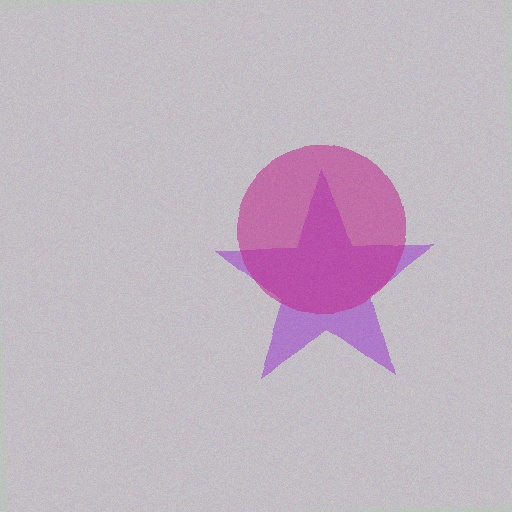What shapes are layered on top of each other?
The layered shapes are: a purple star, a magenta circle.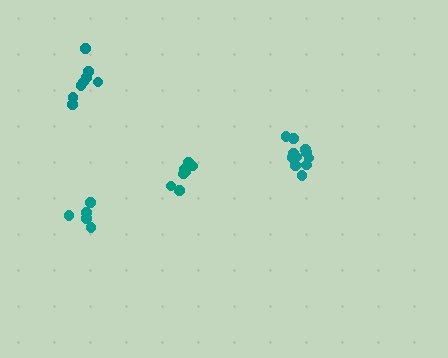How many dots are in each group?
Group 1: 7 dots, Group 2: 5 dots, Group 3: 8 dots, Group 4: 11 dots (31 total).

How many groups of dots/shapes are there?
There are 4 groups.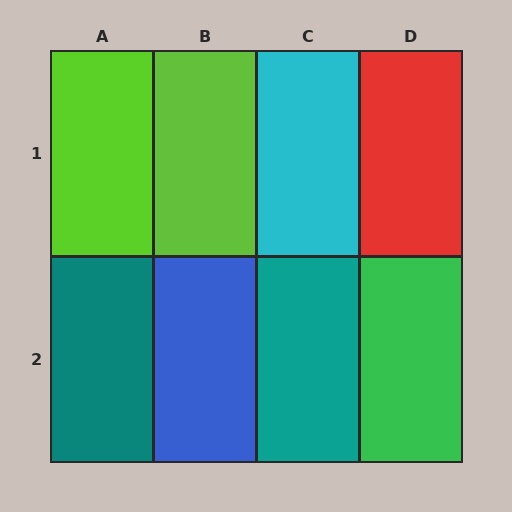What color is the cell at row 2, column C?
Teal.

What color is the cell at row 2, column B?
Blue.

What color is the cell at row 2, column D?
Green.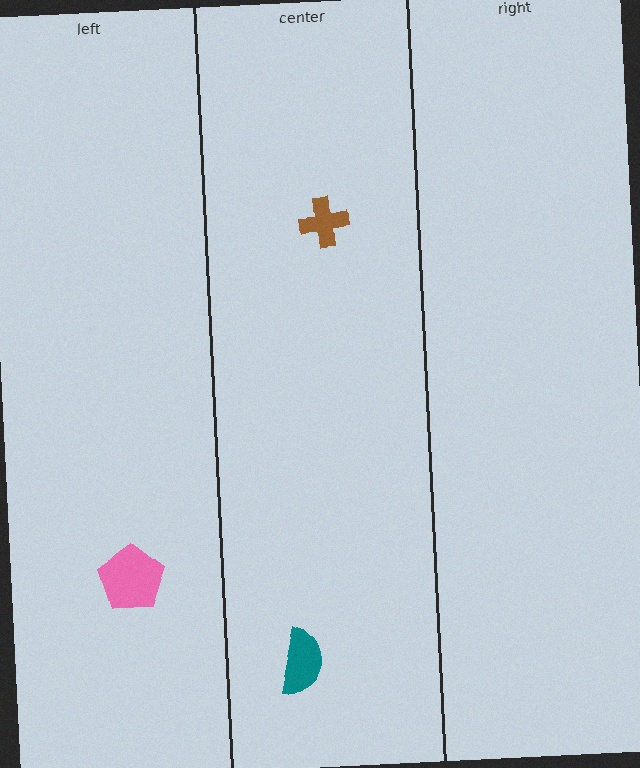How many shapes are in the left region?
1.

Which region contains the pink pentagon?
The left region.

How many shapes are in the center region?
2.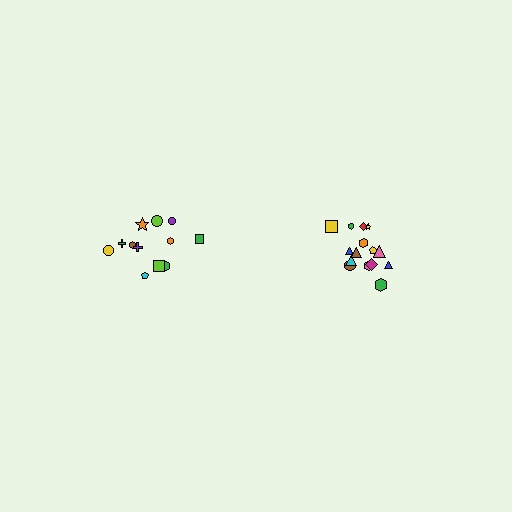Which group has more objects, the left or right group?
The right group.